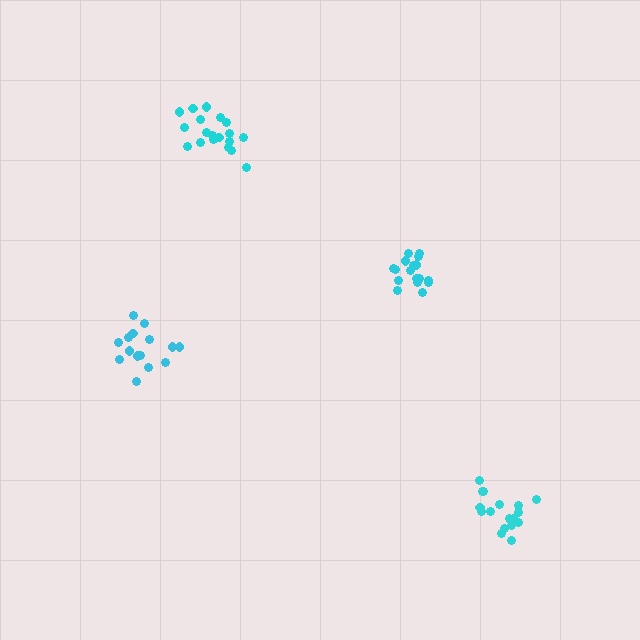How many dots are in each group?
Group 1: 17 dots, Group 2: 19 dots, Group 3: 15 dots, Group 4: 19 dots (70 total).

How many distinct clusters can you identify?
There are 4 distinct clusters.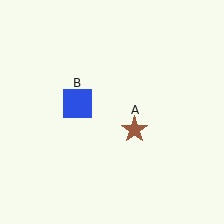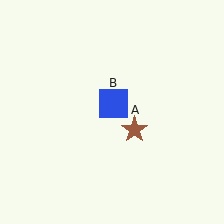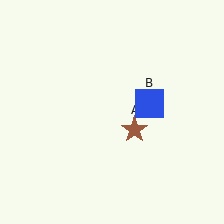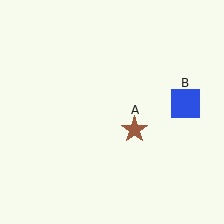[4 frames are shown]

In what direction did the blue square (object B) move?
The blue square (object B) moved right.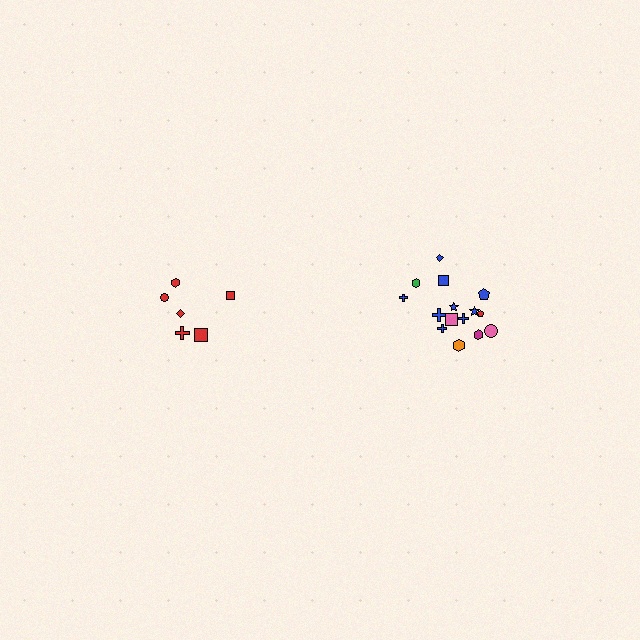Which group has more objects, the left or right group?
The right group.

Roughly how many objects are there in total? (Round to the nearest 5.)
Roughly 20 objects in total.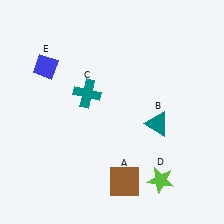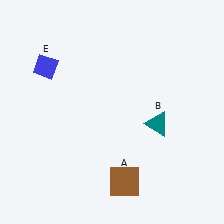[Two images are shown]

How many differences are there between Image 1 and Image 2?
There are 2 differences between the two images.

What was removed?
The lime star (D), the teal cross (C) were removed in Image 2.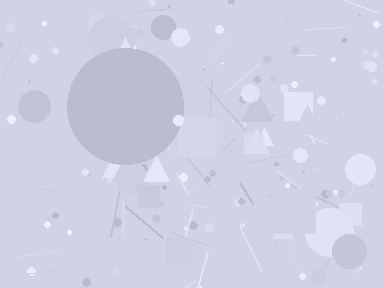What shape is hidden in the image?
A circle is hidden in the image.